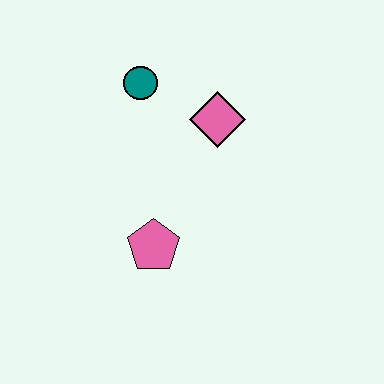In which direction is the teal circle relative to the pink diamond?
The teal circle is to the left of the pink diamond.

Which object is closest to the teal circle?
The pink diamond is closest to the teal circle.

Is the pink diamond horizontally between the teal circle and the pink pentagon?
No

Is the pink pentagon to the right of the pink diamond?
No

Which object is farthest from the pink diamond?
The pink pentagon is farthest from the pink diamond.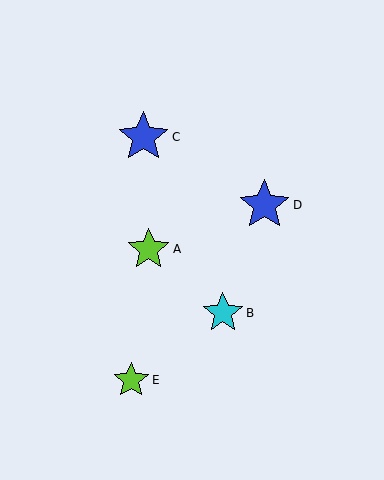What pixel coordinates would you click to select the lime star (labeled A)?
Click at (149, 249) to select the lime star A.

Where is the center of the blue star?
The center of the blue star is at (264, 205).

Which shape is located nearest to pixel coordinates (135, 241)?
The lime star (labeled A) at (149, 249) is nearest to that location.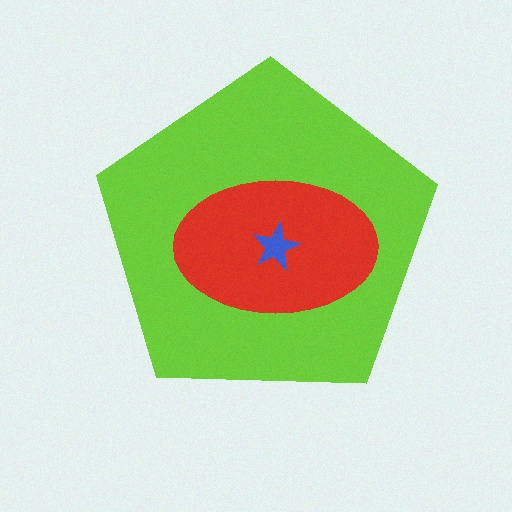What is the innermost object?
The blue star.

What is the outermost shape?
The lime pentagon.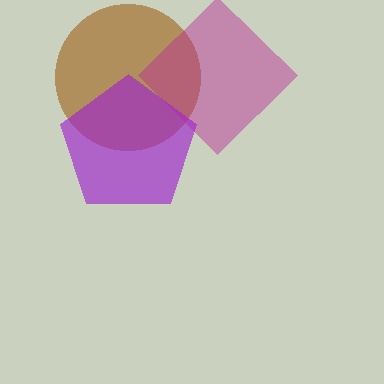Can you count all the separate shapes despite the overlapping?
Yes, there are 3 separate shapes.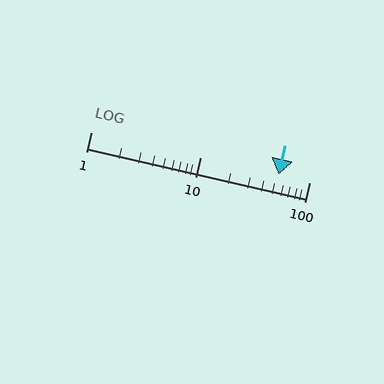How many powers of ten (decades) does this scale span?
The scale spans 2 decades, from 1 to 100.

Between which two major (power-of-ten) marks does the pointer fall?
The pointer is between 10 and 100.